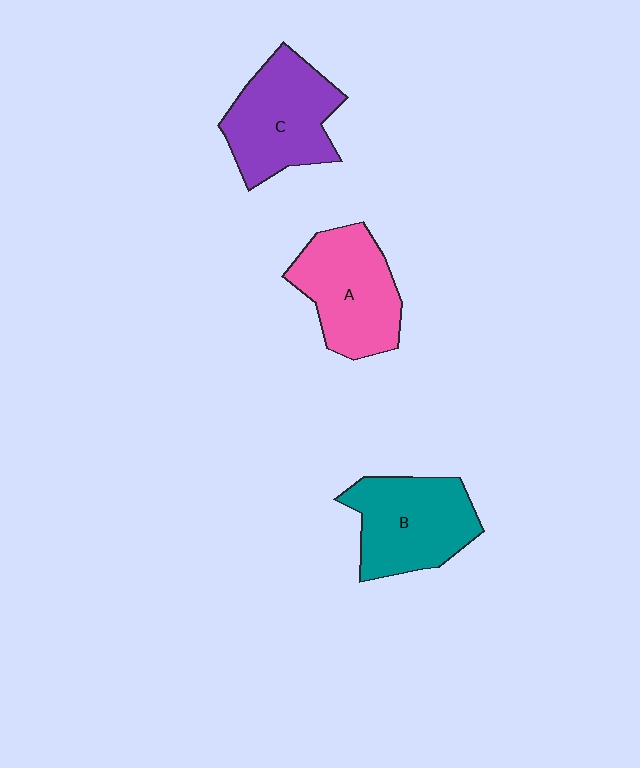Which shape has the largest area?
Shape C (purple).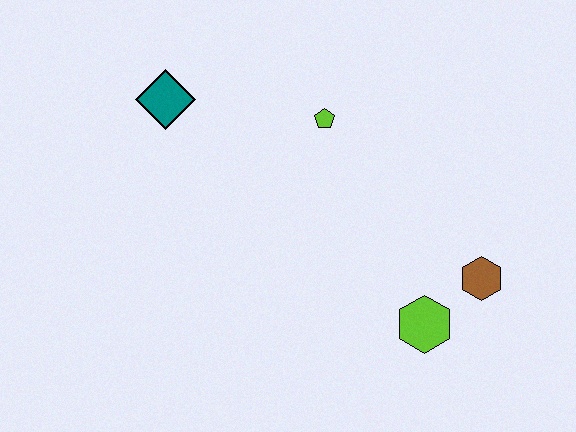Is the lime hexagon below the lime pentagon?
Yes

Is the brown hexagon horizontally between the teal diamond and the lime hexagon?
No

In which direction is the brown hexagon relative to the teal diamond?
The brown hexagon is to the right of the teal diamond.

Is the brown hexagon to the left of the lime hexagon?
No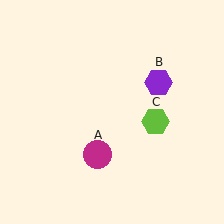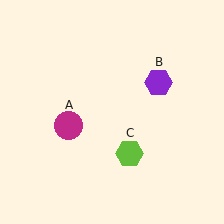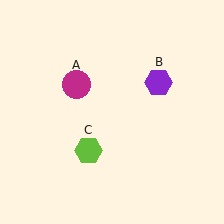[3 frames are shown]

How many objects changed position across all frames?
2 objects changed position: magenta circle (object A), lime hexagon (object C).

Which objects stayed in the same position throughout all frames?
Purple hexagon (object B) remained stationary.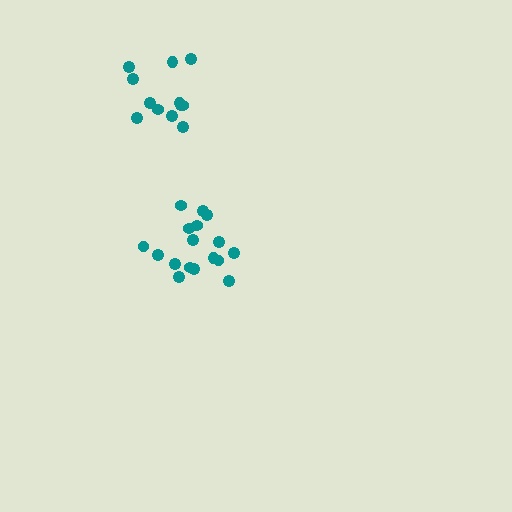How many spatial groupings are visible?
There are 2 spatial groupings.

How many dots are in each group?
Group 1: 12 dots, Group 2: 17 dots (29 total).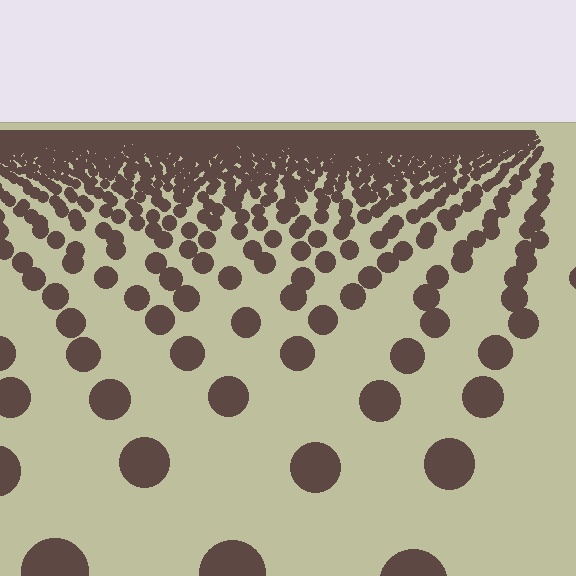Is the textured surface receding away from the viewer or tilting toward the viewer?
The surface is receding away from the viewer. Texture elements get smaller and denser toward the top.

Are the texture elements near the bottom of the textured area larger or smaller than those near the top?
Larger. Near the bottom, elements are closer to the viewer and appear at a bigger on-screen size.